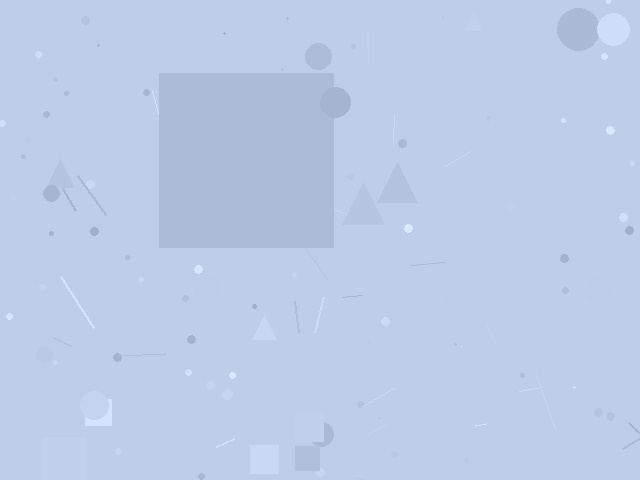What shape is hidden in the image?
A square is hidden in the image.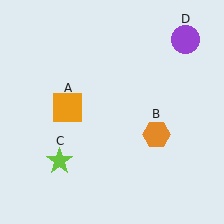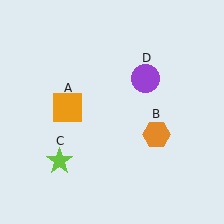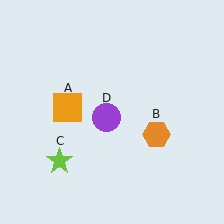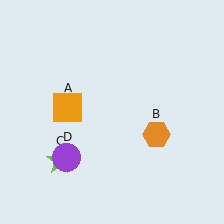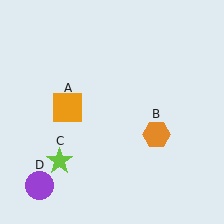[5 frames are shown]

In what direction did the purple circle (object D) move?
The purple circle (object D) moved down and to the left.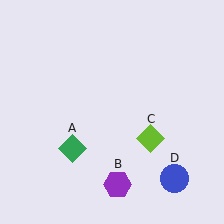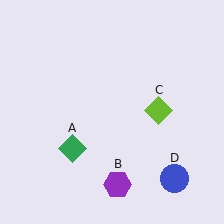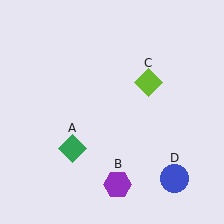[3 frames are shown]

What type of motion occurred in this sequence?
The lime diamond (object C) rotated counterclockwise around the center of the scene.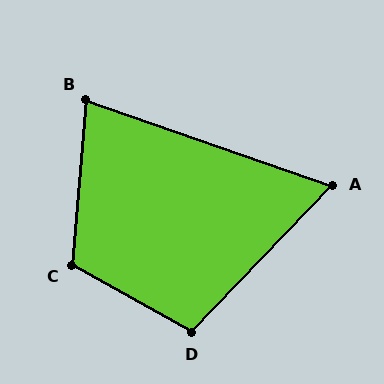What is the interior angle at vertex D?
Approximately 105 degrees (obtuse).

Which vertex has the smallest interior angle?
A, at approximately 65 degrees.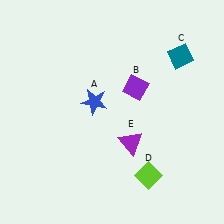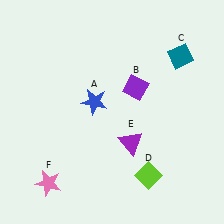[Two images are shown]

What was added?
A pink star (F) was added in Image 2.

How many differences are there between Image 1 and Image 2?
There is 1 difference between the two images.